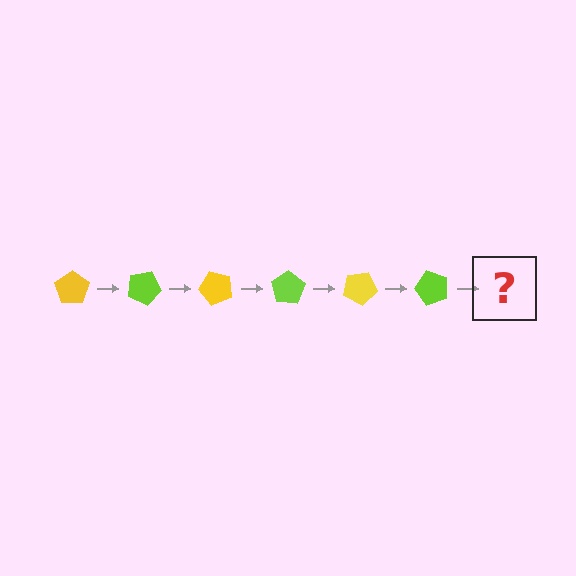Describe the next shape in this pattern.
It should be a yellow pentagon, rotated 150 degrees from the start.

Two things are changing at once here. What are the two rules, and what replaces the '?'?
The two rules are that it rotates 25 degrees each step and the color cycles through yellow and lime. The '?' should be a yellow pentagon, rotated 150 degrees from the start.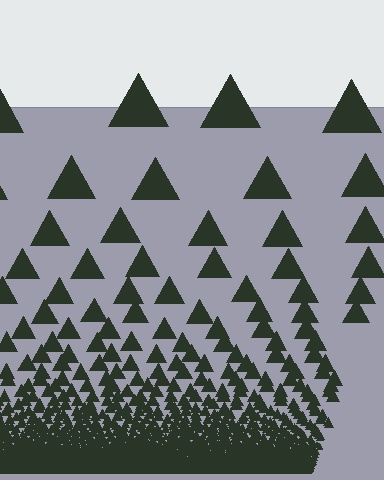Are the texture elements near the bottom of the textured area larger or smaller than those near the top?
Smaller. The gradient is inverted — elements near the bottom are smaller and denser.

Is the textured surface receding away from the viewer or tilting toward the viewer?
The surface appears to tilt toward the viewer. Texture elements get larger and sparser toward the top.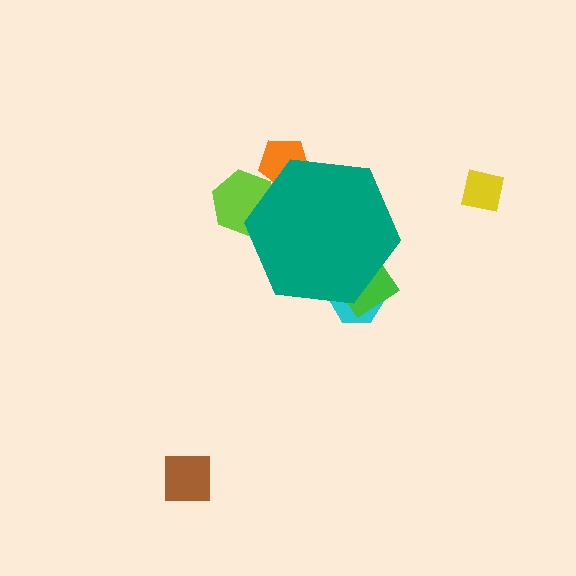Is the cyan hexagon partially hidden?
Yes, the cyan hexagon is partially hidden behind the teal hexagon.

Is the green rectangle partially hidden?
Yes, the green rectangle is partially hidden behind the teal hexagon.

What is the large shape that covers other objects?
A teal hexagon.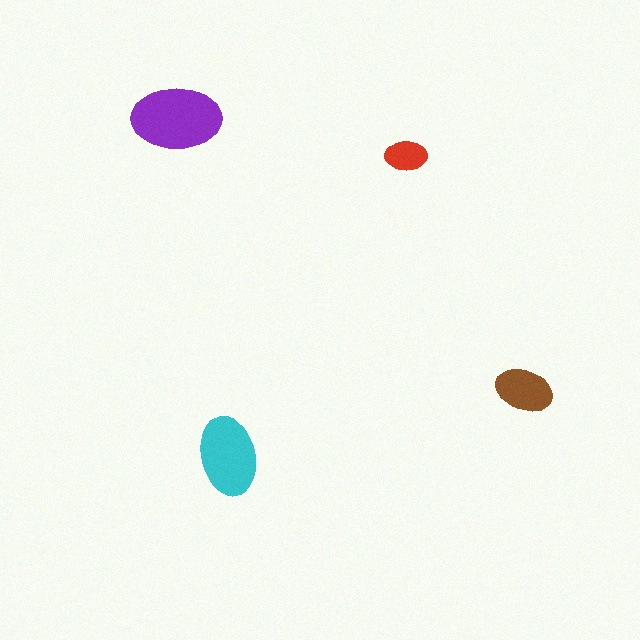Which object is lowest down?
The cyan ellipse is bottommost.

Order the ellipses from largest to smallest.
the purple one, the cyan one, the brown one, the red one.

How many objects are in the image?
There are 4 objects in the image.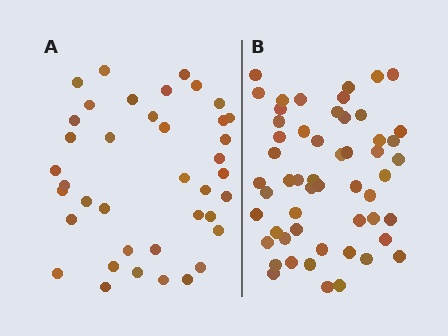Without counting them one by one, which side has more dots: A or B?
Region B (the right region) has more dots.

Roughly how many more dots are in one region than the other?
Region B has approximately 15 more dots than region A.